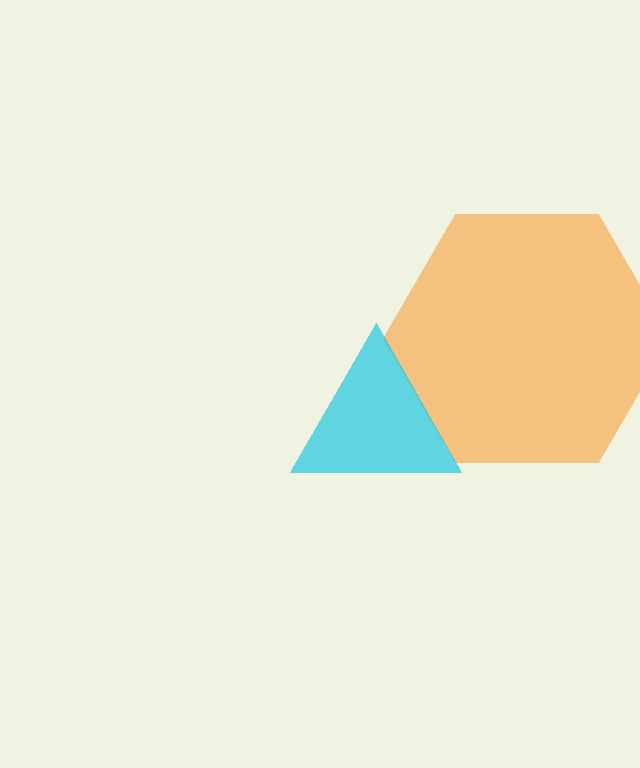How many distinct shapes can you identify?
There are 2 distinct shapes: an orange hexagon, a cyan triangle.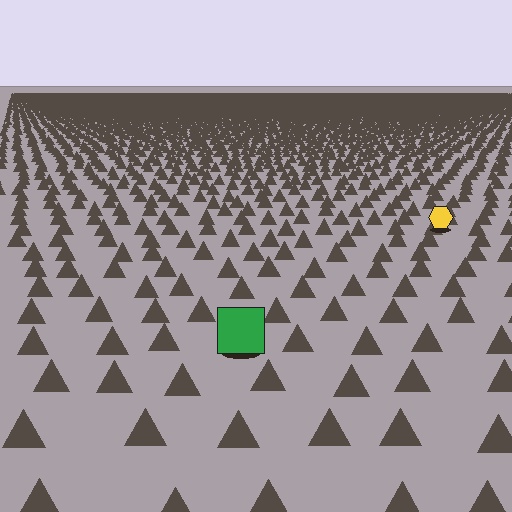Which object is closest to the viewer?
The green square is closest. The texture marks near it are larger and more spread out.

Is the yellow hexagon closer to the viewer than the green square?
No. The green square is closer — you can tell from the texture gradient: the ground texture is coarser near it.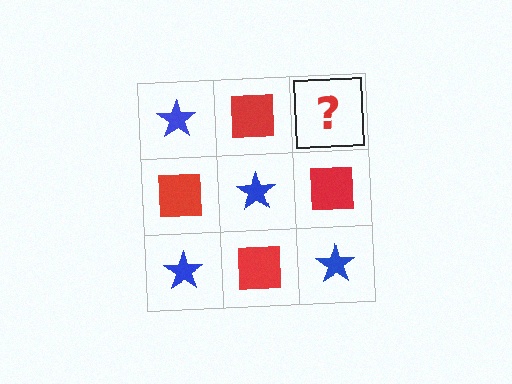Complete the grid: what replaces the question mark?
The question mark should be replaced with a blue star.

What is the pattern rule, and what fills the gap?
The rule is that it alternates blue star and red square in a checkerboard pattern. The gap should be filled with a blue star.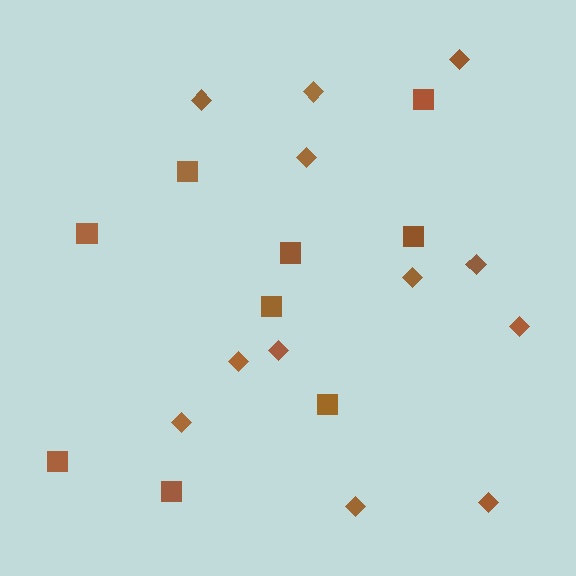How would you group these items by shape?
There are 2 groups: one group of diamonds (12) and one group of squares (9).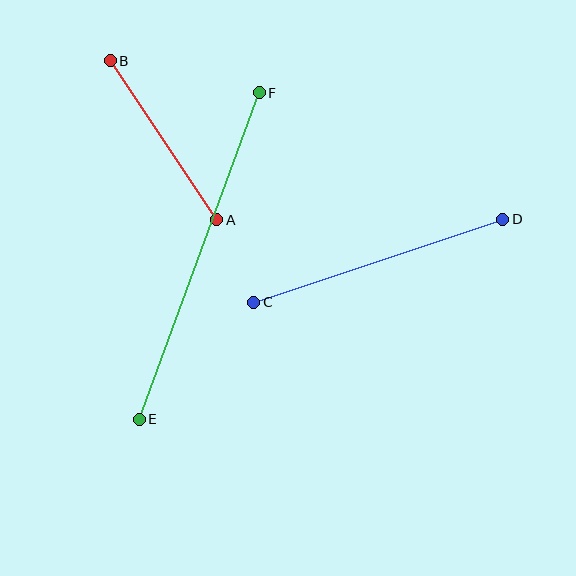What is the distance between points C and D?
The distance is approximately 263 pixels.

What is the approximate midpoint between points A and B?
The midpoint is at approximately (163, 140) pixels.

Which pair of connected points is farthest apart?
Points E and F are farthest apart.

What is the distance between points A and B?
The distance is approximately 191 pixels.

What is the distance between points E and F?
The distance is approximately 348 pixels.